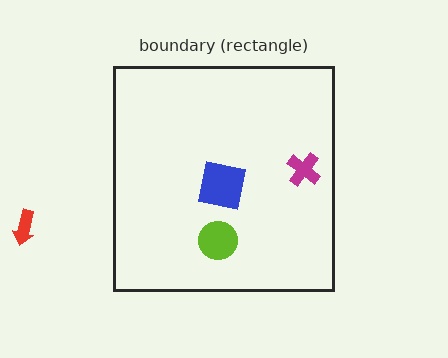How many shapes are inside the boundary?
3 inside, 1 outside.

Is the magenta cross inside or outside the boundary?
Inside.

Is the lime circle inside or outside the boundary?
Inside.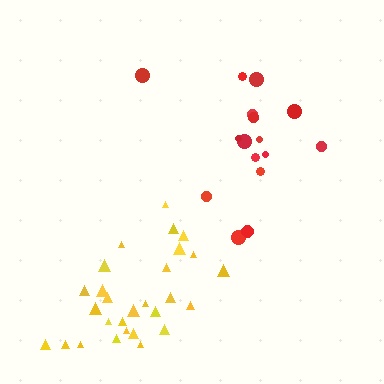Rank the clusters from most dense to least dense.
yellow, red.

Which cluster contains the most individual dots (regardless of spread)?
Yellow (28).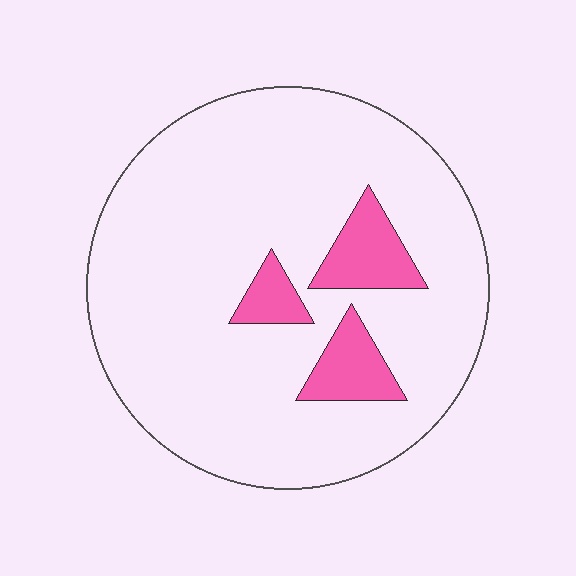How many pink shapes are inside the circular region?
3.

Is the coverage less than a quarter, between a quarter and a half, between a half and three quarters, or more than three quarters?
Less than a quarter.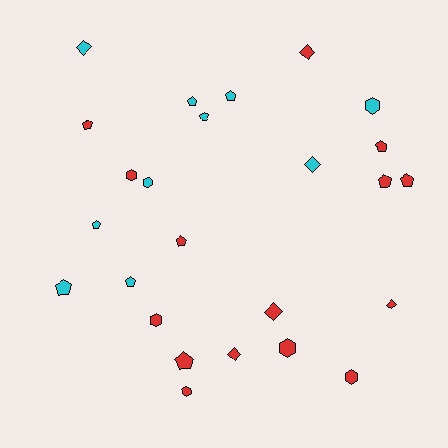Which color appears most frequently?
Red, with 15 objects.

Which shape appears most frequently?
Pentagon, with 12 objects.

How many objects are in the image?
There are 25 objects.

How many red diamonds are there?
There are 4 red diamonds.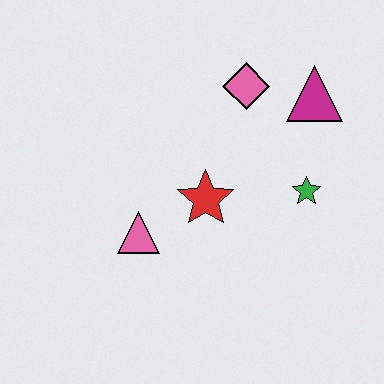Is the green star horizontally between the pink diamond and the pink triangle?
No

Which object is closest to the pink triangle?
The red star is closest to the pink triangle.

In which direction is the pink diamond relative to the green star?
The pink diamond is above the green star.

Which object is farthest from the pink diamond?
The pink triangle is farthest from the pink diamond.